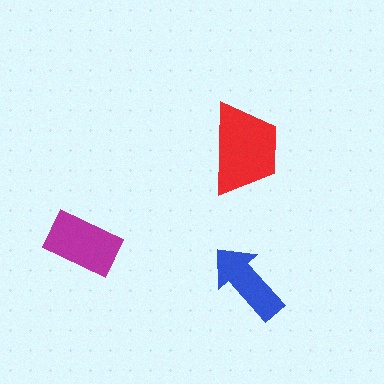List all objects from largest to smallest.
The red trapezoid, the magenta rectangle, the blue arrow.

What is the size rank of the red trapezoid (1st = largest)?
1st.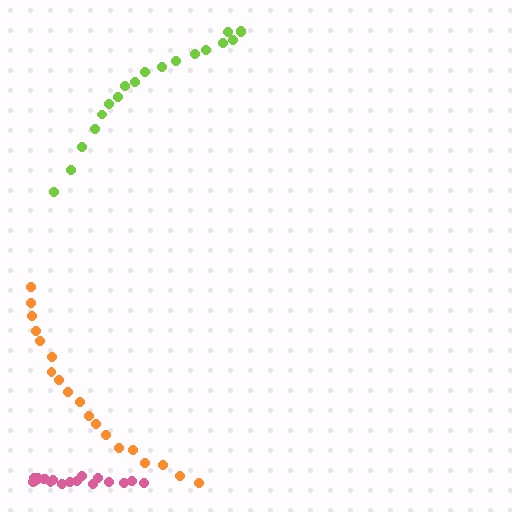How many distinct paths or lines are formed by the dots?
There are 3 distinct paths.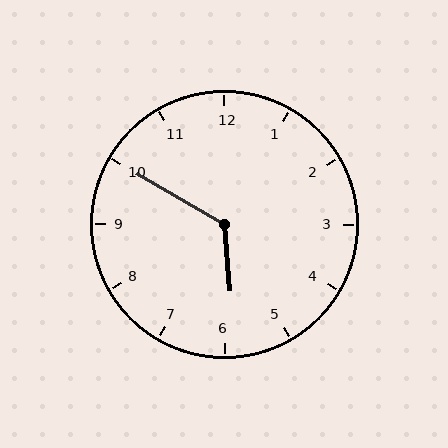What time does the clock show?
5:50.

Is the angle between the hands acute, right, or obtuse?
It is obtuse.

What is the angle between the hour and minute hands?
Approximately 125 degrees.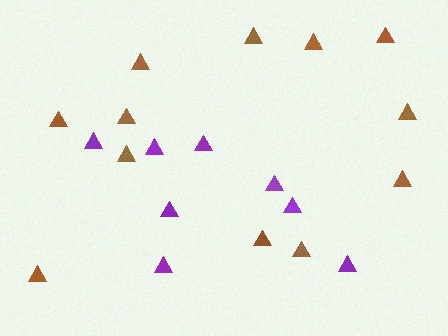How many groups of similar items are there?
There are 2 groups: one group of purple triangles (8) and one group of brown triangles (12).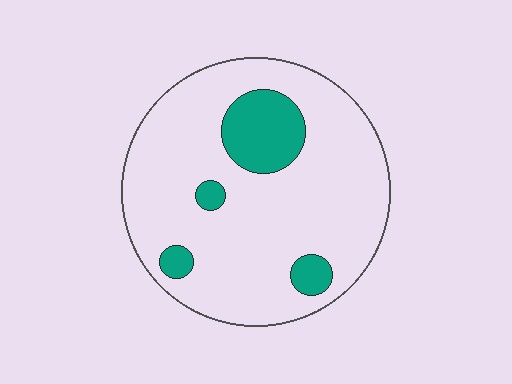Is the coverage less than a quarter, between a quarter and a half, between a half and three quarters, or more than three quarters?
Less than a quarter.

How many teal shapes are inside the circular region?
4.